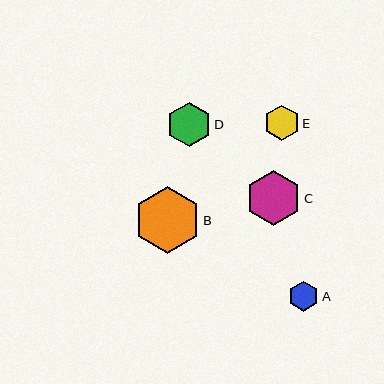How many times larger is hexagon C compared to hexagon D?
Hexagon C is approximately 1.2 times the size of hexagon D.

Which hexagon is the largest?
Hexagon B is the largest with a size of approximately 67 pixels.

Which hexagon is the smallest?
Hexagon A is the smallest with a size of approximately 30 pixels.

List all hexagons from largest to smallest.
From largest to smallest: B, C, D, E, A.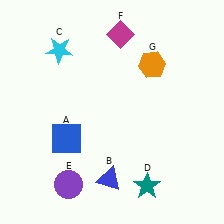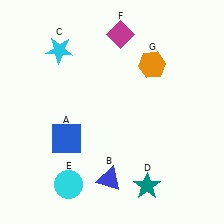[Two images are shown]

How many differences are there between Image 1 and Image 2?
There is 1 difference between the two images.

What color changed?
The circle (E) changed from purple in Image 1 to cyan in Image 2.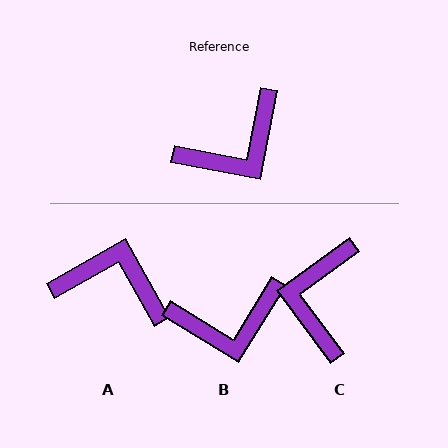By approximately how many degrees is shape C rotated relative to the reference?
Approximately 133 degrees clockwise.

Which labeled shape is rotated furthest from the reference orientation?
C, about 133 degrees away.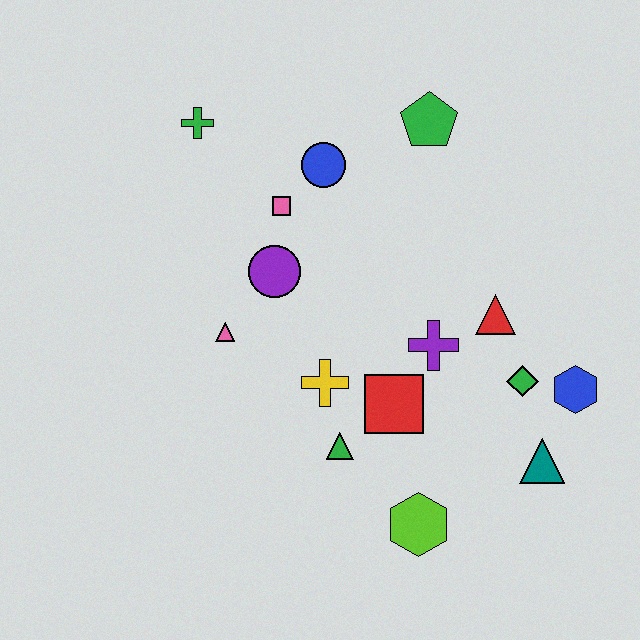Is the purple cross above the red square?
Yes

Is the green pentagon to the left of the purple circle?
No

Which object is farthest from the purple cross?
The green cross is farthest from the purple cross.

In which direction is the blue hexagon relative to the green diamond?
The blue hexagon is to the right of the green diamond.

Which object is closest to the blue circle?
The pink square is closest to the blue circle.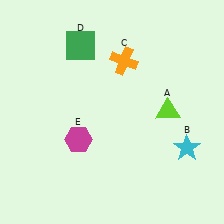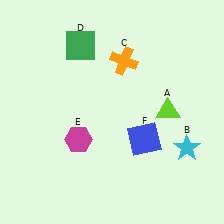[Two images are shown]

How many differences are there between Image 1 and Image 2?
There is 1 difference between the two images.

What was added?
A blue square (F) was added in Image 2.